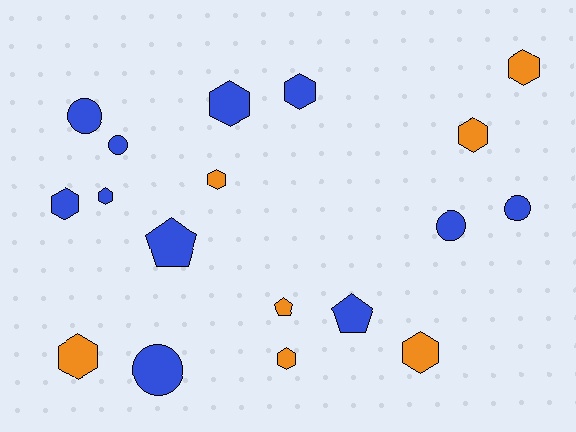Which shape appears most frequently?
Hexagon, with 10 objects.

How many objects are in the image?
There are 18 objects.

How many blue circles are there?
There are 5 blue circles.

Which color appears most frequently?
Blue, with 11 objects.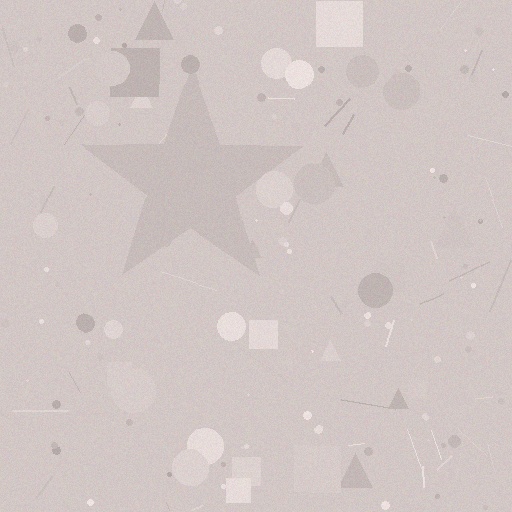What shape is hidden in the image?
A star is hidden in the image.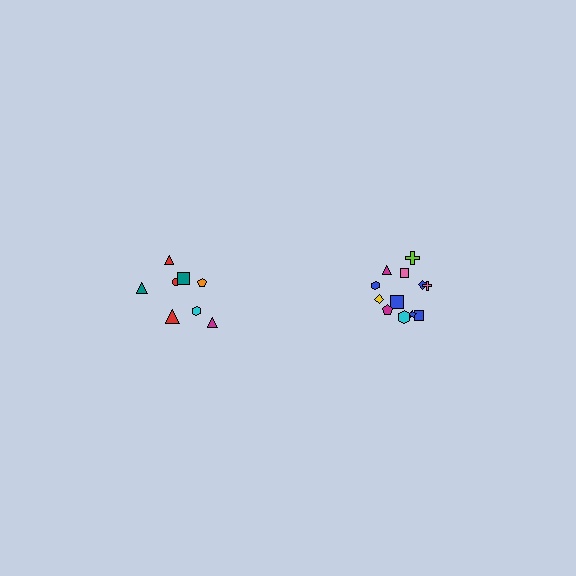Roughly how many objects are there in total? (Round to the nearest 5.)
Roughly 20 objects in total.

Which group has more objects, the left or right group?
The right group.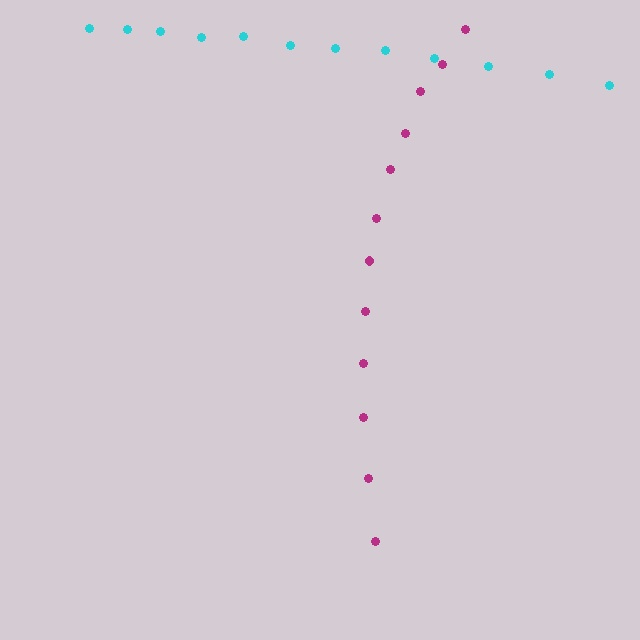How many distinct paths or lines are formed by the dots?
There are 2 distinct paths.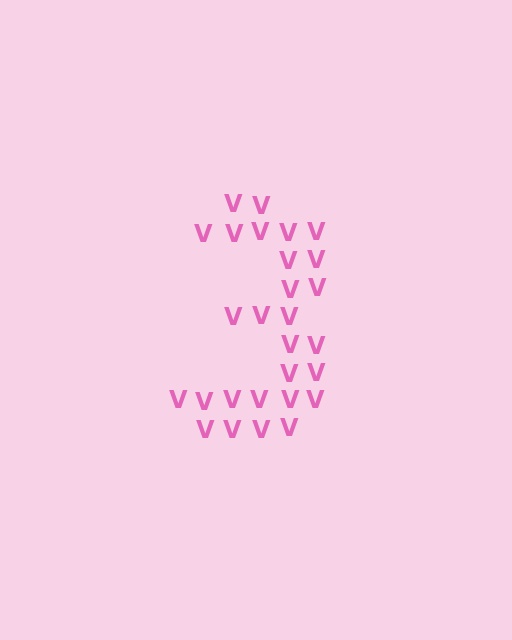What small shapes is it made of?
It is made of small letter V's.